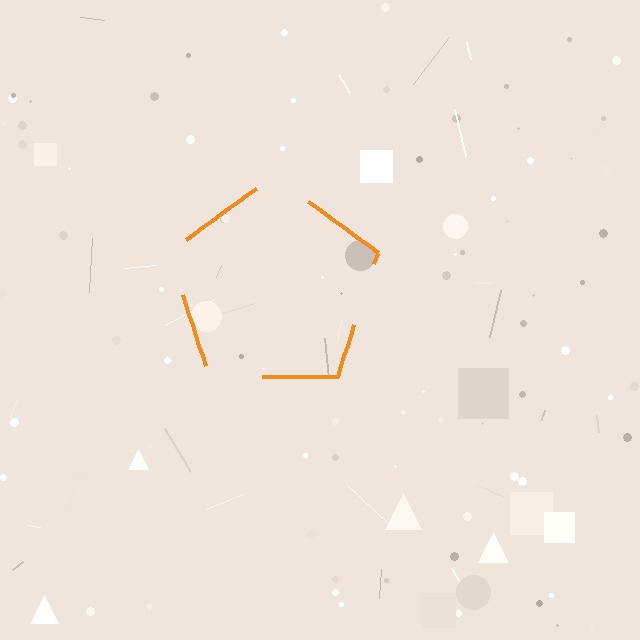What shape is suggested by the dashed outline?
The dashed outline suggests a pentagon.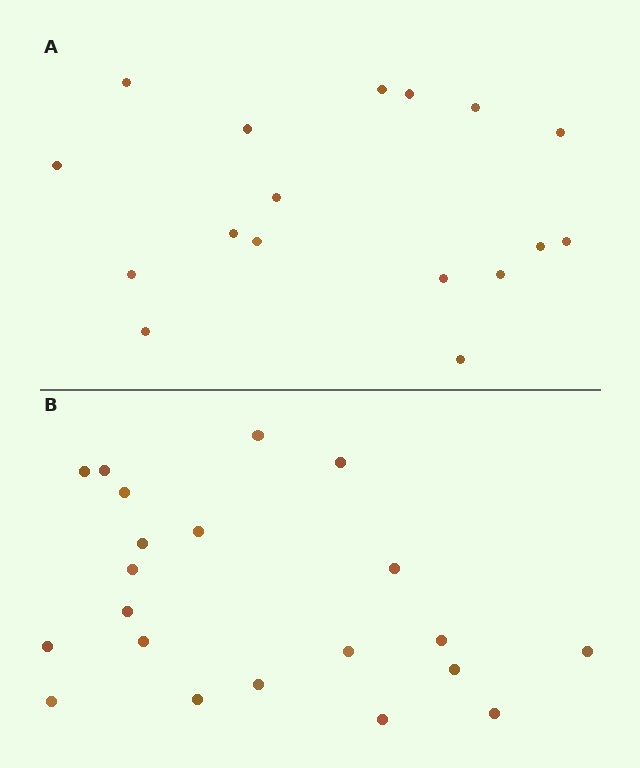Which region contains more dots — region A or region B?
Region B (the bottom region) has more dots.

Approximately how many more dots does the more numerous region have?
Region B has about 4 more dots than region A.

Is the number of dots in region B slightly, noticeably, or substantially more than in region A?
Region B has only slightly more — the two regions are fairly close. The ratio is roughly 1.2 to 1.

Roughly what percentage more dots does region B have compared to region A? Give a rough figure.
About 25% more.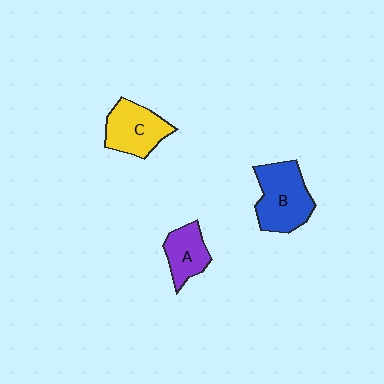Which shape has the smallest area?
Shape A (purple).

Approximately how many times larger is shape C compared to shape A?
Approximately 1.3 times.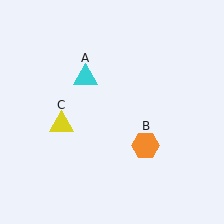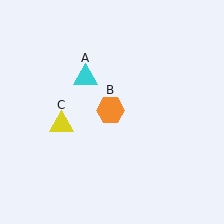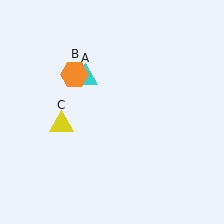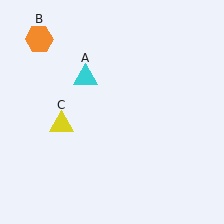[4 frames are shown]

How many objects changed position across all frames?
1 object changed position: orange hexagon (object B).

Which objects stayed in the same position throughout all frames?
Cyan triangle (object A) and yellow triangle (object C) remained stationary.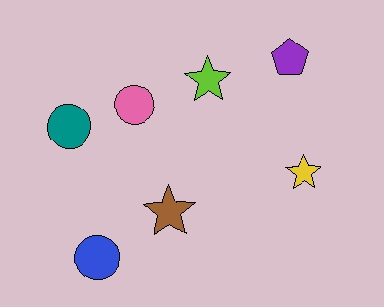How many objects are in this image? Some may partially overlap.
There are 7 objects.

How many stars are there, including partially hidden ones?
There are 3 stars.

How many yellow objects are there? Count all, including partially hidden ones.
There is 1 yellow object.